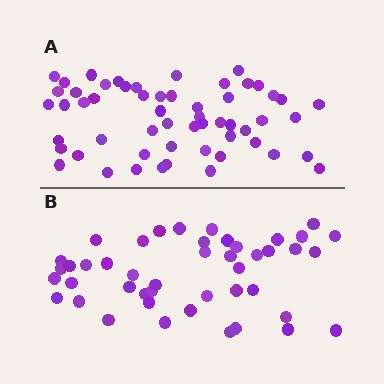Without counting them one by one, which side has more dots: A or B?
Region A (the top region) has more dots.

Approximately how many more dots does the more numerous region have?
Region A has roughly 12 or so more dots than region B.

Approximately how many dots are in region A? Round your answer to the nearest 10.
About 60 dots. (The exact count is 56, which rounds to 60.)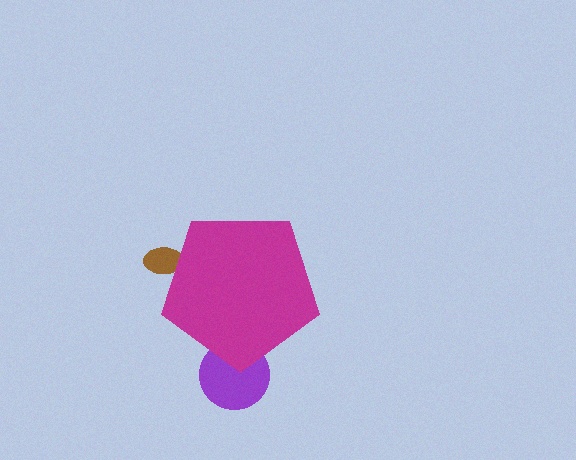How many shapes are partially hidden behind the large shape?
3 shapes are partially hidden.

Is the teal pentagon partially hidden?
Yes, the teal pentagon is partially hidden behind the magenta pentagon.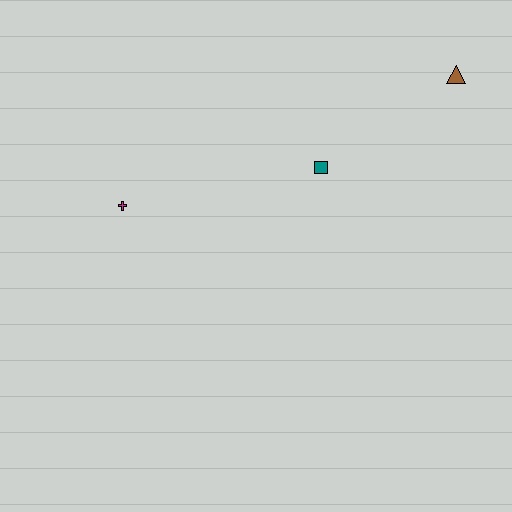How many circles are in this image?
There are no circles.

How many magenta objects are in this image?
There is 1 magenta object.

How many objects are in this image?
There are 3 objects.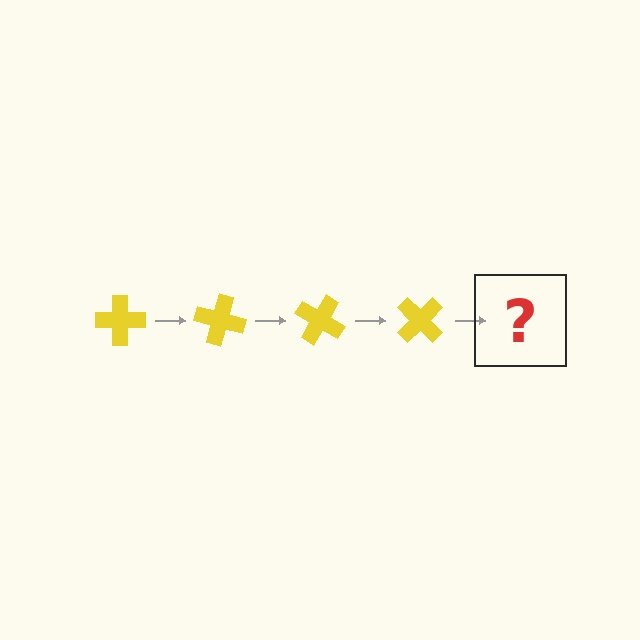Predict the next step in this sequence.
The next step is a yellow cross rotated 60 degrees.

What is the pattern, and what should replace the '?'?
The pattern is that the cross rotates 15 degrees each step. The '?' should be a yellow cross rotated 60 degrees.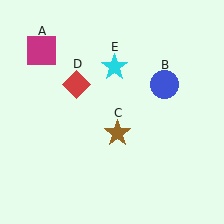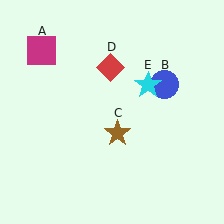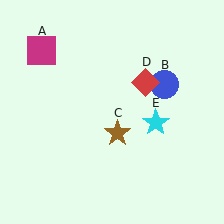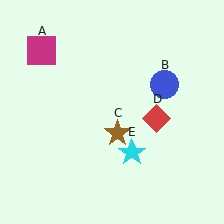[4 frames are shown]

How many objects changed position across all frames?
2 objects changed position: red diamond (object D), cyan star (object E).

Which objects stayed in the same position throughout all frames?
Magenta square (object A) and blue circle (object B) and brown star (object C) remained stationary.